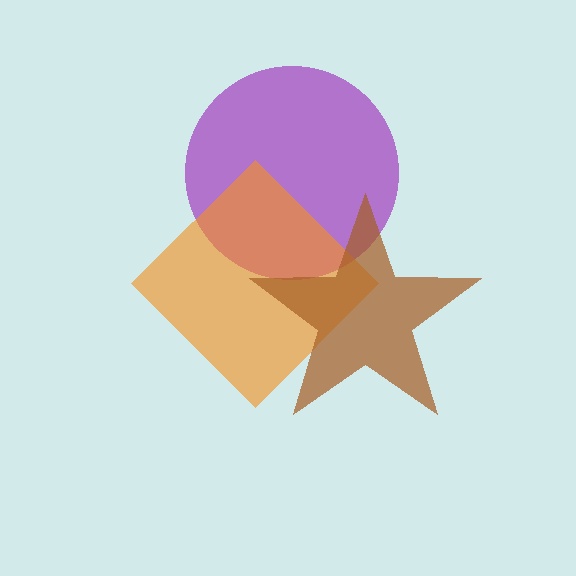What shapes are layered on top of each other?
The layered shapes are: a purple circle, an orange diamond, a brown star.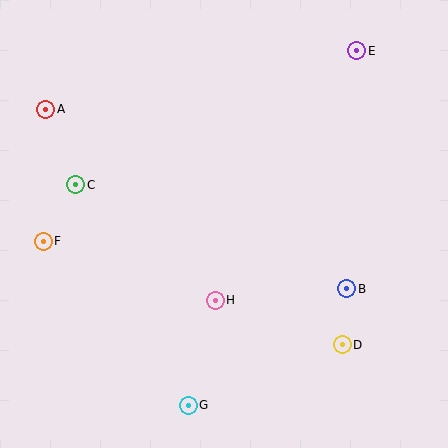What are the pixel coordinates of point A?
Point A is at (46, 109).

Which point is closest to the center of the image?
Point H at (215, 300) is closest to the center.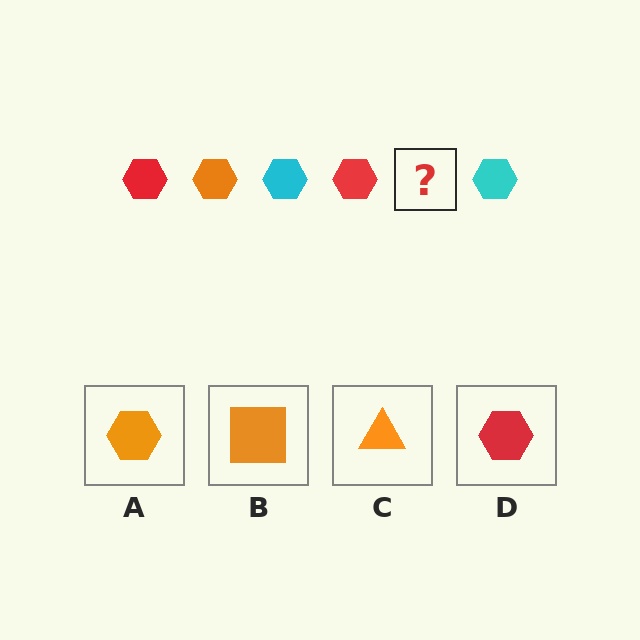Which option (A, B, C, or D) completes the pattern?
A.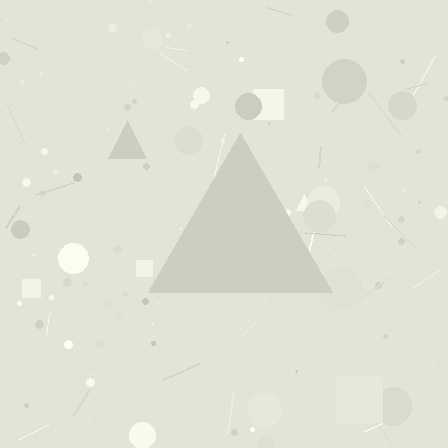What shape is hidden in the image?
A triangle is hidden in the image.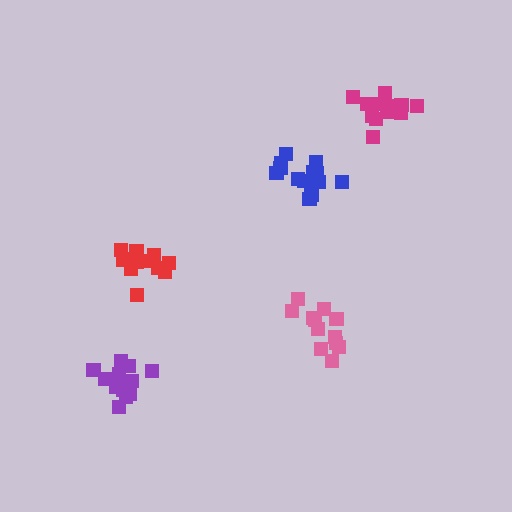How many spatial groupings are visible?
There are 5 spatial groupings.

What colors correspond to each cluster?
The clusters are colored: red, purple, pink, blue, magenta.